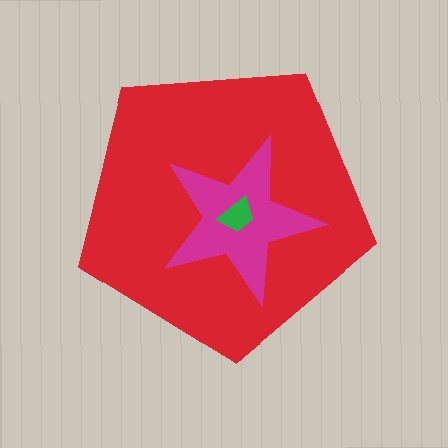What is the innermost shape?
The green trapezoid.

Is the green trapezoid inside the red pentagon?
Yes.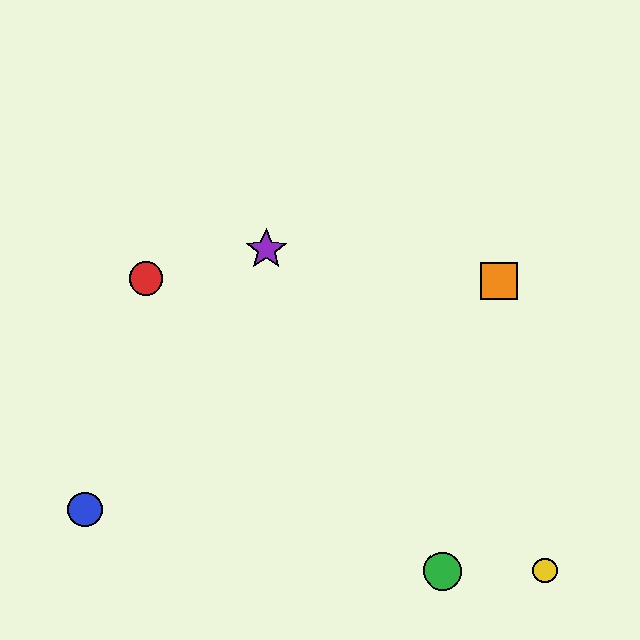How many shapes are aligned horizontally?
2 shapes (the red circle, the orange square) are aligned horizontally.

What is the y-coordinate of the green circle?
The green circle is at y≈571.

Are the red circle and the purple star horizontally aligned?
No, the red circle is at y≈279 and the purple star is at y≈249.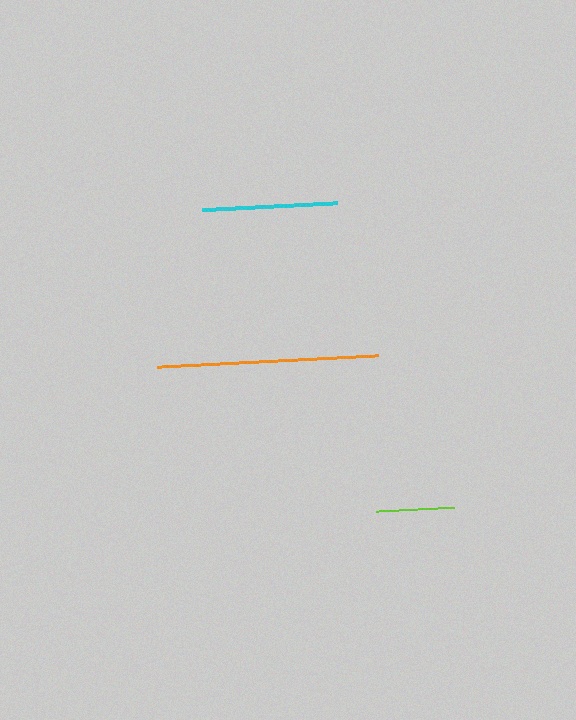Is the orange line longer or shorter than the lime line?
The orange line is longer than the lime line.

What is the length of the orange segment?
The orange segment is approximately 221 pixels long.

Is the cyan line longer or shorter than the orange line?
The orange line is longer than the cyan line.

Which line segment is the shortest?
The lime line is the shortest at approximately 78 pixels.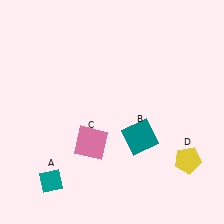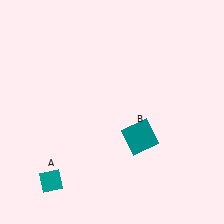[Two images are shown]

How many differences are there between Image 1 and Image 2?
There are 2 differences between the two images.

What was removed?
The yellow pentagon (D), the pink square (C) were removed in Image 2.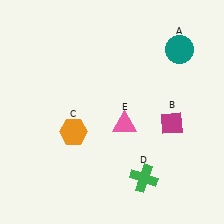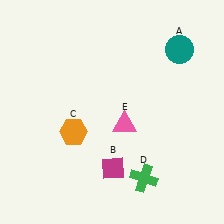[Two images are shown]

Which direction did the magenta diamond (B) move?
The magenta diamond (B) moved left.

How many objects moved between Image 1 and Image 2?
1 object moved between the two images.